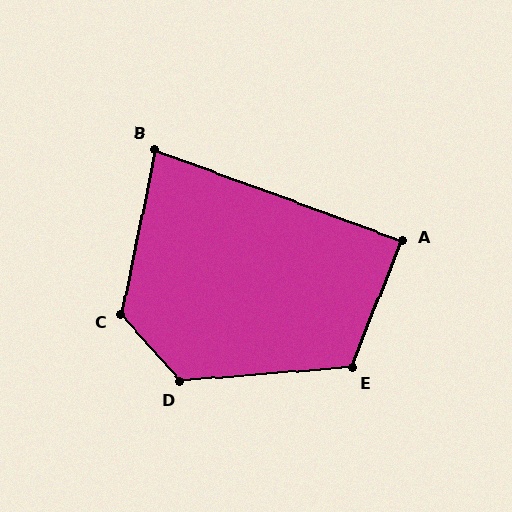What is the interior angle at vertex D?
Approximately 126 degrees (obtuse).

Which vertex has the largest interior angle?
C, at approximately 127 degrees.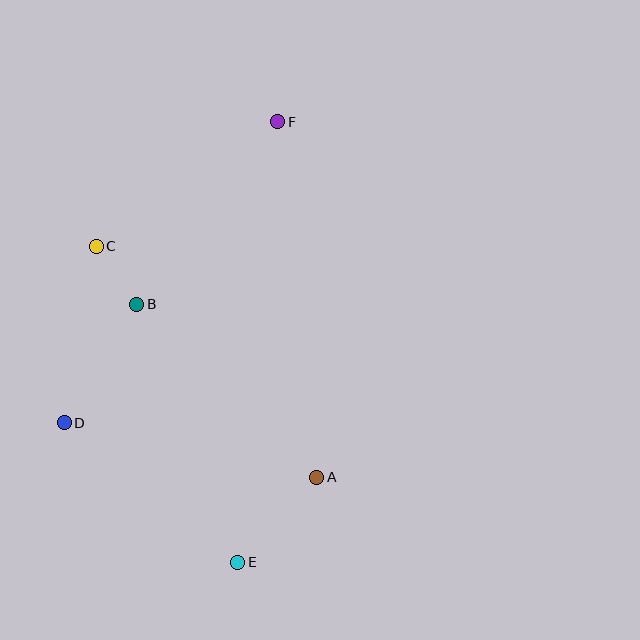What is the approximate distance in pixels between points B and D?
The distance between B and D is approximately 139 pixels.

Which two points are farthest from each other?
Points E and F are farthest from each other.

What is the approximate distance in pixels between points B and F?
The distance between B and F is approximately 231 pixels.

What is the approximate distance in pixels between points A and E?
The distance between A and E is approximately 116 pixels.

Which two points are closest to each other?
Points B and C are closest to each other.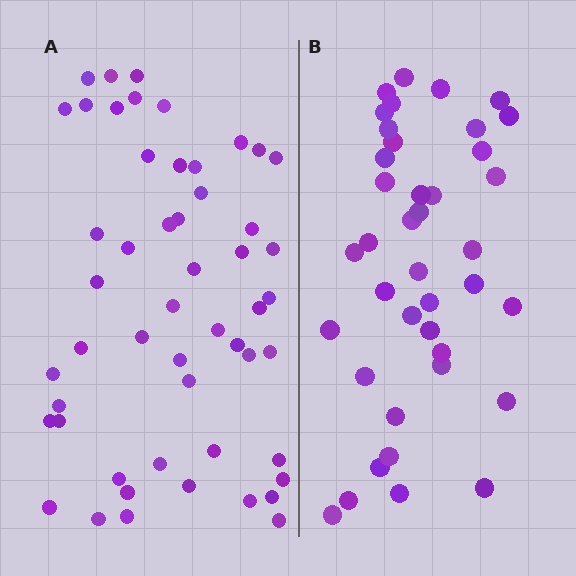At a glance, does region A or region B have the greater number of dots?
Region A (the left region) has more dots.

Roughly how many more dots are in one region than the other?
Region A has roughly 12 or so more dots than region B.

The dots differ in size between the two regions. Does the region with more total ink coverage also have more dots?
No. Region B has more total ink coverage because its dots are larger, but region A actually contains more individual dots. Total area can be misleading — the number of items is what matters here.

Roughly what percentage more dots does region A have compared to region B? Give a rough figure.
About 30% more.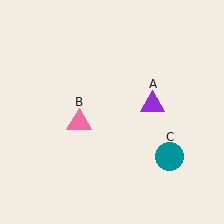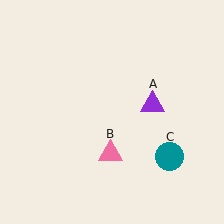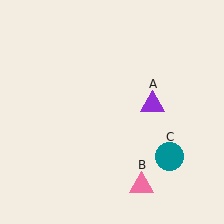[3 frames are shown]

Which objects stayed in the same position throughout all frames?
Purple triangle (object A) and teal circle (object C) remained stationary.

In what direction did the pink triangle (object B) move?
The pink triangle (object B) moved down and to the right.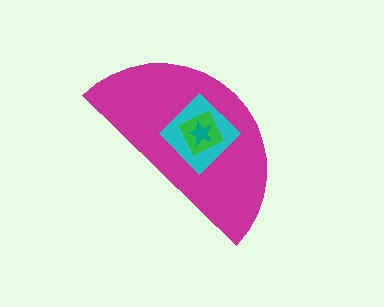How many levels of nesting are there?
4.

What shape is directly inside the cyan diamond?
The green square.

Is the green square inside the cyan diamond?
Yes.